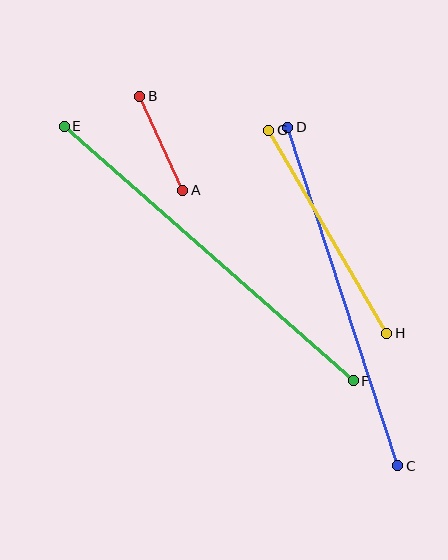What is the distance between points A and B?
The distance is approximately 104 pixels.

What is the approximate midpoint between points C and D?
The midpoint is at approximately (343, 296) pixels.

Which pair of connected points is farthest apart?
Points E and F are farthest apart.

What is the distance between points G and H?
The distance is approximately 235 pixels.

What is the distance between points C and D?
The distance is approximately 356 pixels.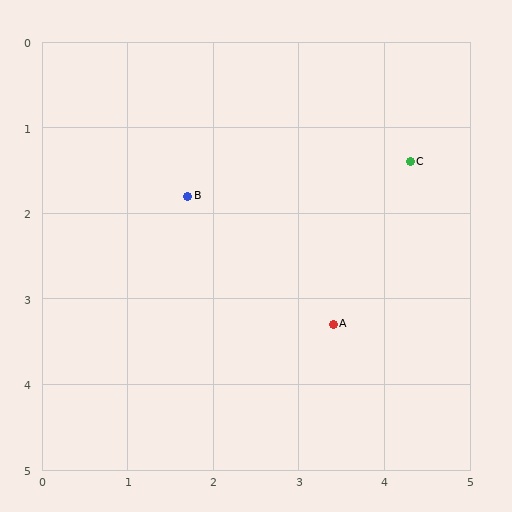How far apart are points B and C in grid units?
Points B and C are about 2.6 grid units apart.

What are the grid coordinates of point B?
Point B is at approximately (1.7, 1.8).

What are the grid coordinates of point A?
Point A is at approximately (3.4, 3.3).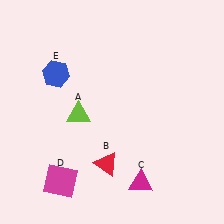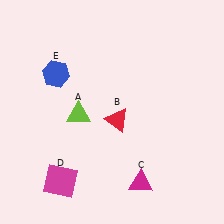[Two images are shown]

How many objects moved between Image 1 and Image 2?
1 object moved between the two images.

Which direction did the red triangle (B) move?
The red triangle (B) moved up.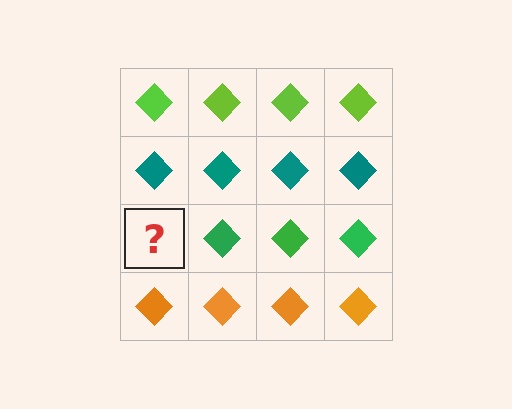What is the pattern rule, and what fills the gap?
The rule is that each row has a consistent color. The gap should be filled with a green diamond.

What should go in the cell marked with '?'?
The missing cell should contain a green diamond.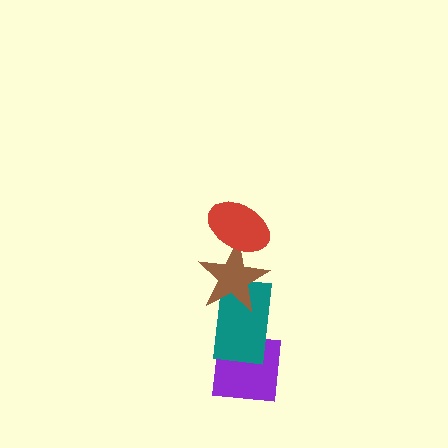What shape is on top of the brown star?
The red ellipse is on top of the brown star.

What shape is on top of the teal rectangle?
The brown star is on top of the teal rectangle.